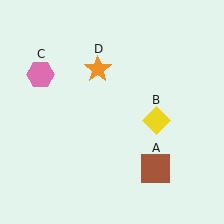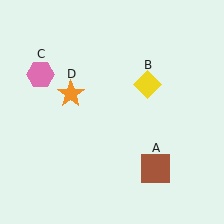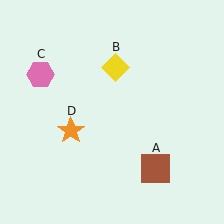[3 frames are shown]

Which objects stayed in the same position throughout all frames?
Brown square (object A) and pink hexagon (object C) remained stationary.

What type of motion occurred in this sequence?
The yellow diamond (object B), orange star (object D) rotated counterclockwise around the center of the scene.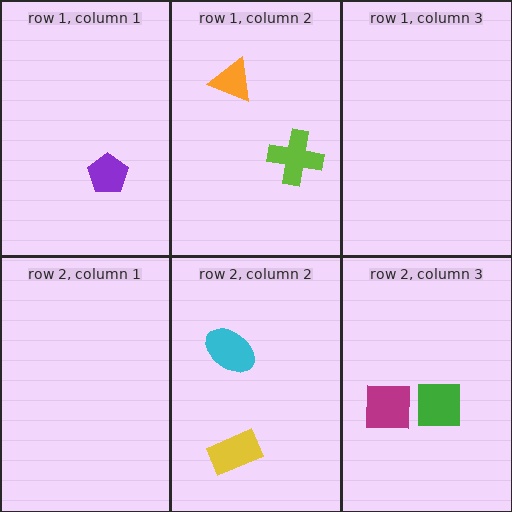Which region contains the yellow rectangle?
The row 2, column 2 region.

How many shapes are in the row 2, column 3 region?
2.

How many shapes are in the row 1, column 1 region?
1.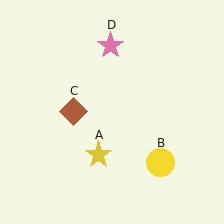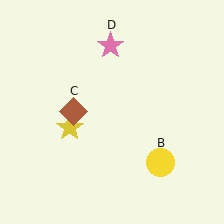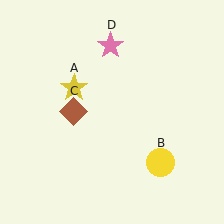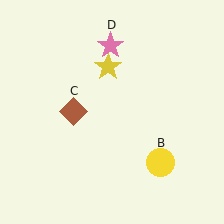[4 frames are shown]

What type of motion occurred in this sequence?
The yellow star (object A) rotated clockwise around the center of the scene.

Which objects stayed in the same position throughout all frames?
Yellow circle (object B) and brown diamond (object C) and pink star (object D) remained stationary.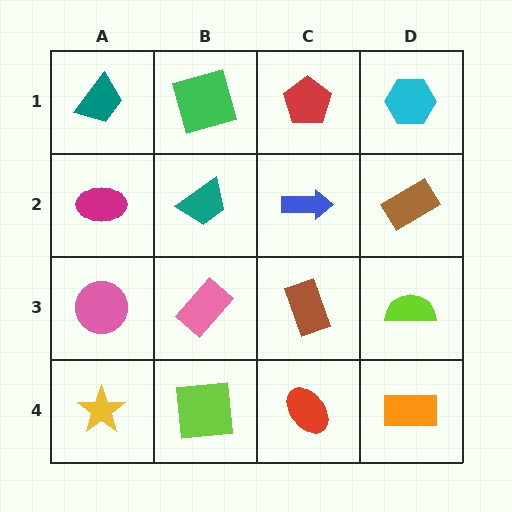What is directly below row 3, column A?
A yellow star.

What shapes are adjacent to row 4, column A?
A pink circle (row 3, column A), a lime square (row 4, column B).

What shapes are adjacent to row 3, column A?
A magenta ellipse (row 2, column A), a yellow star (row 4, column A), a pink rectangle (row 3, column B).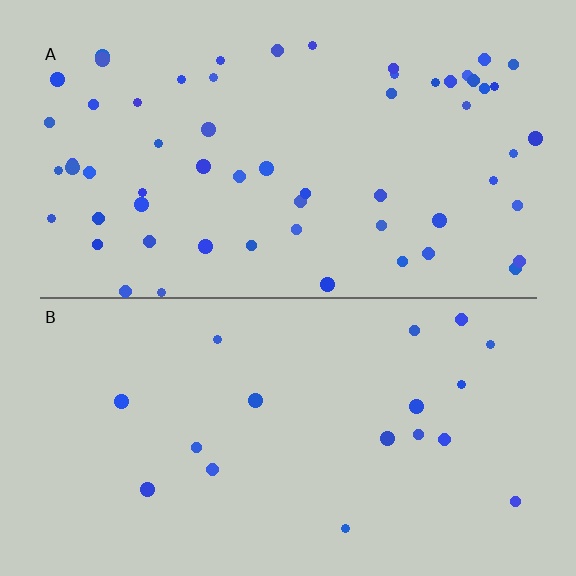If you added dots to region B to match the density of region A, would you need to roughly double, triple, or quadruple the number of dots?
Approximately triple.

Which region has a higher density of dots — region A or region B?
A (the top).